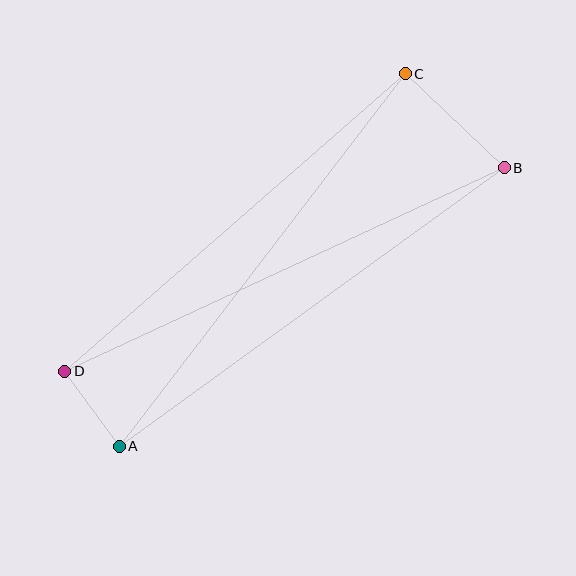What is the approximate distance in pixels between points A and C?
The distance between A and C is approximately 470 pixels.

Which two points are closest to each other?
Points A and D are closest to each other.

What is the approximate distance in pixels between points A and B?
The distance between A and B is approximately 475 pixels.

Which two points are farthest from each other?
Points B and D are farthest from each other.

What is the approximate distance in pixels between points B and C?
The distance between B and C is approximately 136 pixels.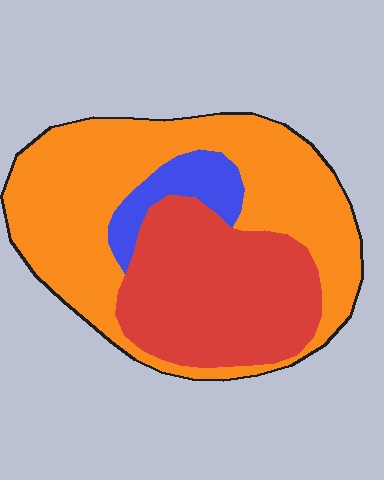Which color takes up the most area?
Orange, at roughly 55%.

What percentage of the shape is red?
Red covers 36% of the shape.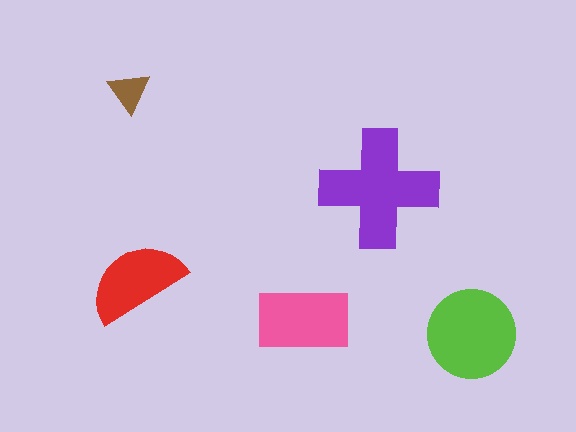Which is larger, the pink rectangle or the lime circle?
The lime circle.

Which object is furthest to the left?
The brown triangle is leftmost.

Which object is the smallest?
The brown triangle.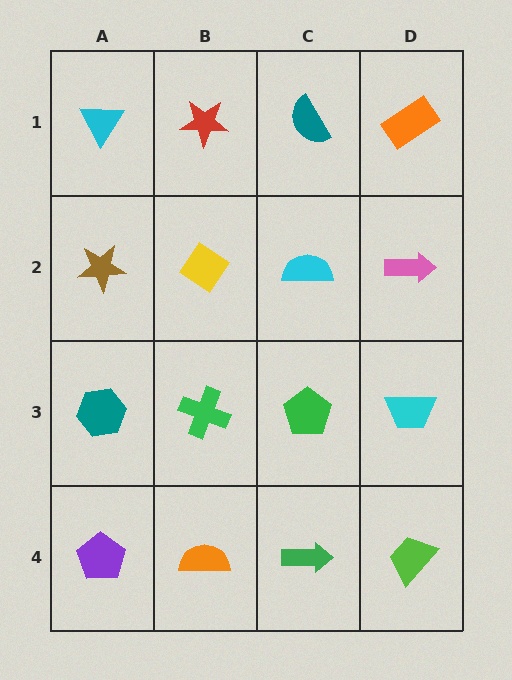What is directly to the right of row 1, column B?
A teal semicircle.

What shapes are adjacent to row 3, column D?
A pink arrow (row 2, column D), a lime trapezoid (row 4, column D), a green pentagon (row 3, column C).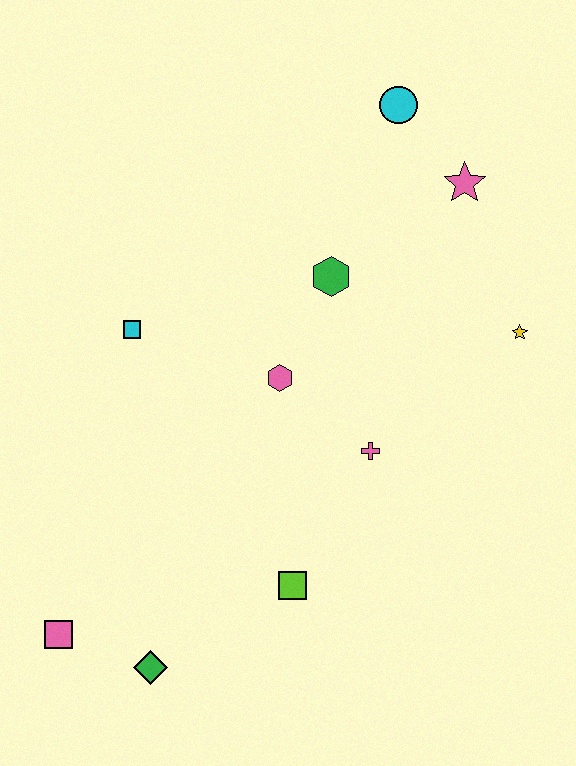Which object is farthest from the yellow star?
The pink square is farthest from the yellow star.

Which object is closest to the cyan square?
The pink hexagon is closest to the cyan square.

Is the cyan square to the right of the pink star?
No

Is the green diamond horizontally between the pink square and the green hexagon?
Yes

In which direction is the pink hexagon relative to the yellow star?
The pink hexagon is to the left of the yellow star.